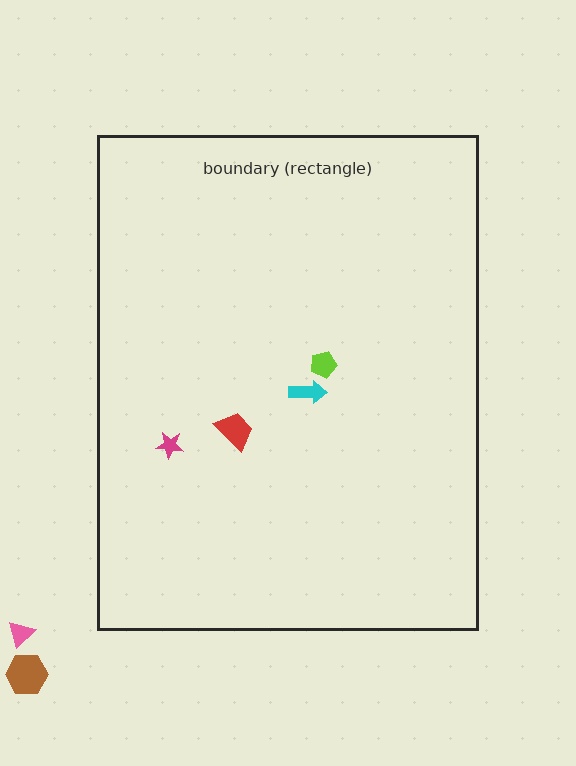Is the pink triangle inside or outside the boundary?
Outside.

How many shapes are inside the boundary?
4 inside, 2 outside.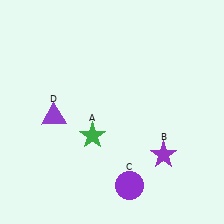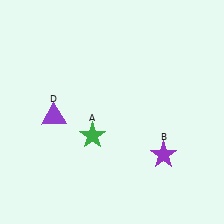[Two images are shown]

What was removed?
The purple circle (C) was removed in Image 2.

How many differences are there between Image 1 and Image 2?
There is 1 difference between the two images.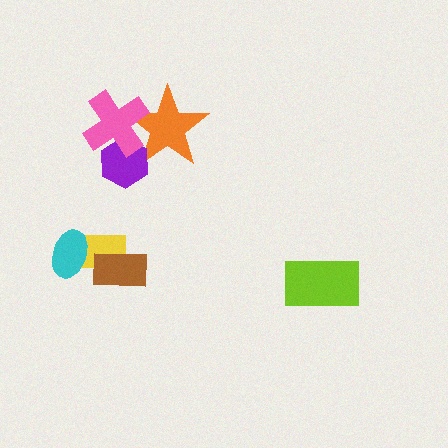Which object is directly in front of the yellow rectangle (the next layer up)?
The brown rectangle is directly in front of the yellow rectangle.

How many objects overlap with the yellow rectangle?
2 objects overlap with the yellow rectangle.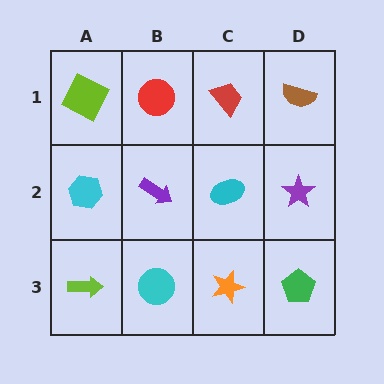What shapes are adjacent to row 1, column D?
A purple star (row 2, column D), a red trapezoid (row 1, column C).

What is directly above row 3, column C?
A cyan ellipse.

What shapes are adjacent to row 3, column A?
A cyan hexagon (row 2, column A), a cyan circle (row 3, column B).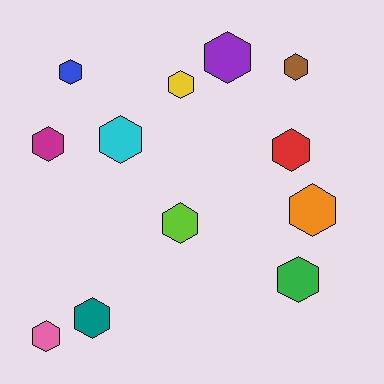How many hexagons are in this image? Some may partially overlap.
There are 12 hexagons.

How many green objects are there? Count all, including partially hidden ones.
There is 1 green object.